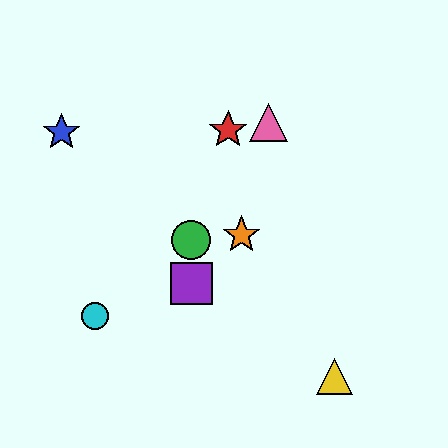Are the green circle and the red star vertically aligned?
No, the green circle is at x≈191 and the red star is at x≈228.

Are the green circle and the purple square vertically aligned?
Yes, both are at x≈191.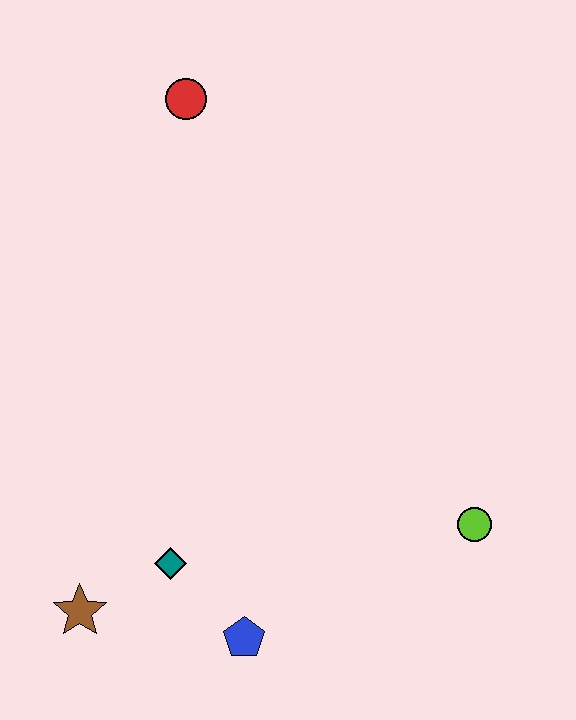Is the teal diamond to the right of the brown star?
Yes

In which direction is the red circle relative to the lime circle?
The red circle is above the lime circle.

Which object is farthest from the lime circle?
The red circle is farthest from the lime circle.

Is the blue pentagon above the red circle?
No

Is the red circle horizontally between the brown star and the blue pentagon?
Yes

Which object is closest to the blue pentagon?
The teal diamond is closest to the blue pentagon.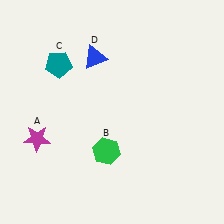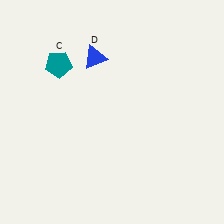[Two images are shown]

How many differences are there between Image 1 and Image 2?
There are 2 differences between the two images.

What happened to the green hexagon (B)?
The green hexagon (B) was removed in Image 2. It was in the bottom-left area of Image 1.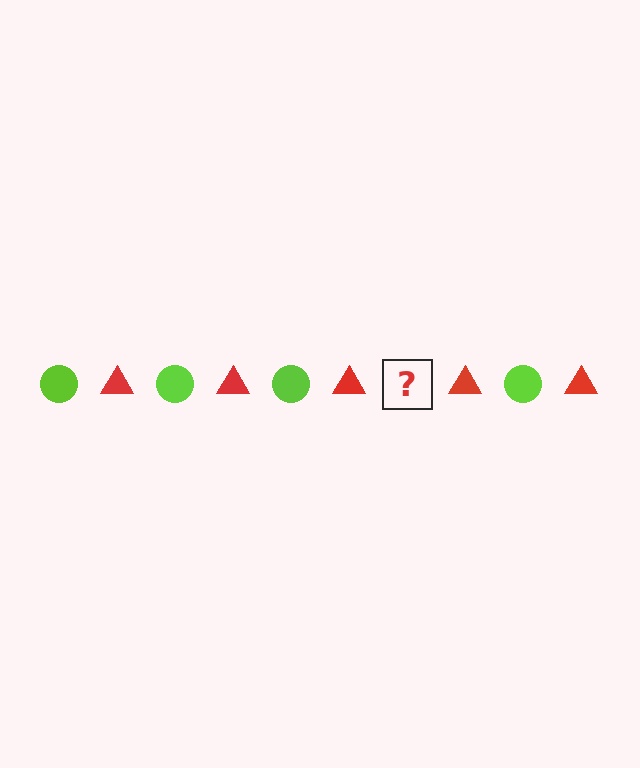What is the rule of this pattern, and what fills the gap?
The rule is that the pattern alternates between lime circle and red triangle. The gap should be filled with a lime circle.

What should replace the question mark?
The question mark should be replaced with a lime circle.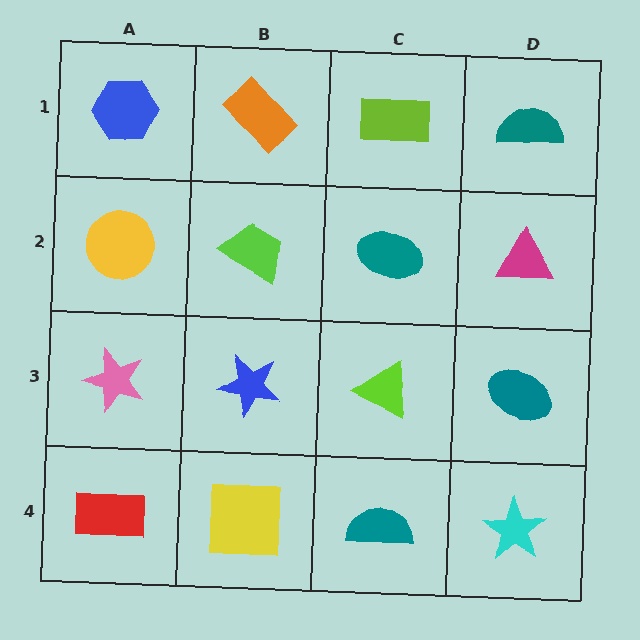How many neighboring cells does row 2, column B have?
4.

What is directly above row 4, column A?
A pink star.